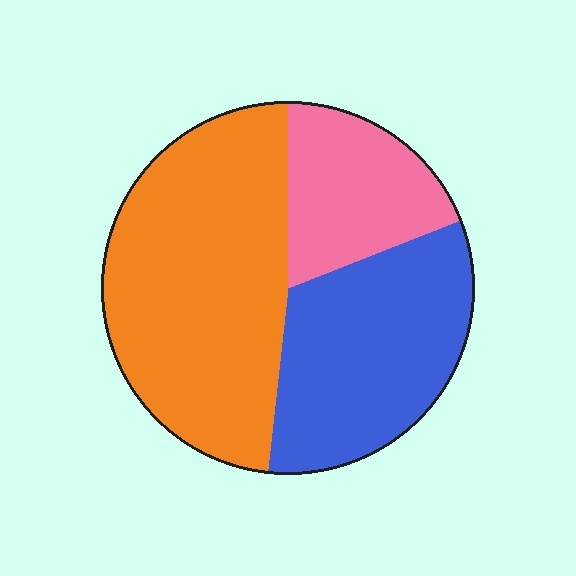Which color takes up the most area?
Orange, at roughly 50%.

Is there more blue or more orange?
Orange.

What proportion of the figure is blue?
Blue covers 33% of the figure.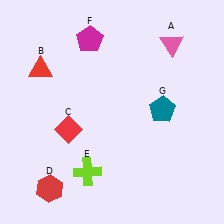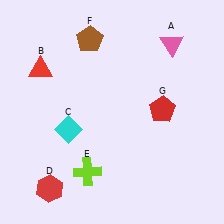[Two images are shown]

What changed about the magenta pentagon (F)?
In Image 1, F is magenta. In Image 2, it changed to brown.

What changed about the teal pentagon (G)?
In Image 1, G is teal. In Image 2, it changed to red.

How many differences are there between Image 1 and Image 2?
There are 3 differences between the two images.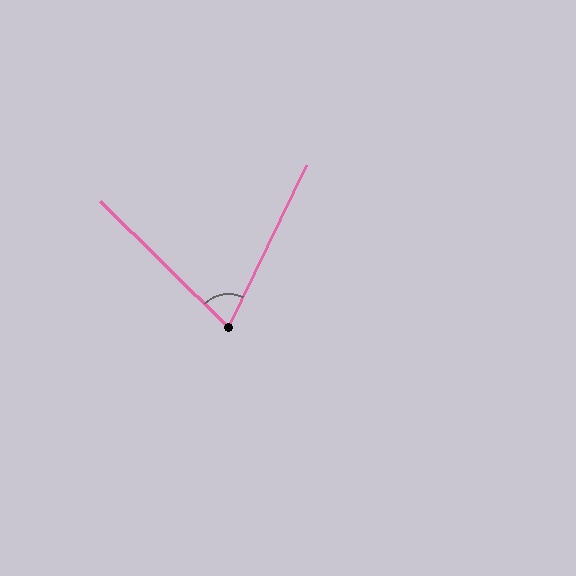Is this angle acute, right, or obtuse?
It is acute.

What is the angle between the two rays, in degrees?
Approximately 71 degrees.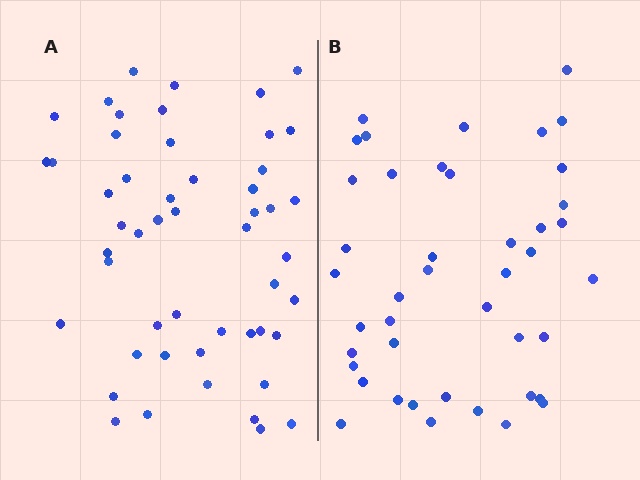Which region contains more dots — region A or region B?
Region A (the left region) has more dots.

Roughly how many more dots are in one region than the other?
Region A has roughly 8 or so more dots than region B.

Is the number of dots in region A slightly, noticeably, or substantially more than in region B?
Region A has only slightly more — the two regions are fairly close. The ratio is roughly 1.2 to 1.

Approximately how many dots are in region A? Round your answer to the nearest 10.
About 50 dots. (The exact count is 51, which rounds to 50.)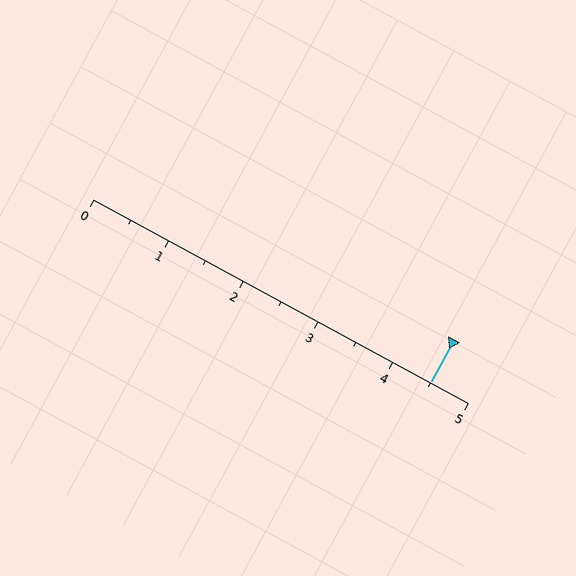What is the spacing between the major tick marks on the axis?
The major ticks are spaced 1 apart.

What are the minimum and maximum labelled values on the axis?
The axis runs from 0 to 5.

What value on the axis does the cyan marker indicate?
The marker indicates approximately 4.5.